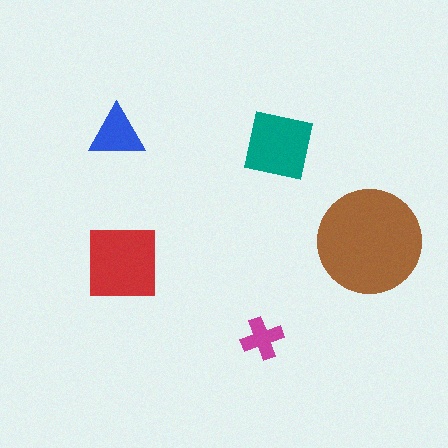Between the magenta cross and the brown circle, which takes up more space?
The brown circle.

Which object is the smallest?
The magenta cross.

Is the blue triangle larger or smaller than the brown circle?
Smaller.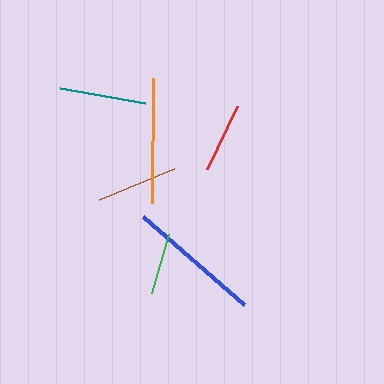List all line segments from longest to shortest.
From longest to shortest: blue, orange, teal, brown, red, green.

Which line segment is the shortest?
The green line is the shortest at approximately 62 pixels.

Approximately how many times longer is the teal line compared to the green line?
The teal line is approximately 1.4 times the length of the green line.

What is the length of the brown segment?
The brown segment is approximately 81 pixels long.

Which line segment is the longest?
The blue line is the longest at approximately 134 pixels.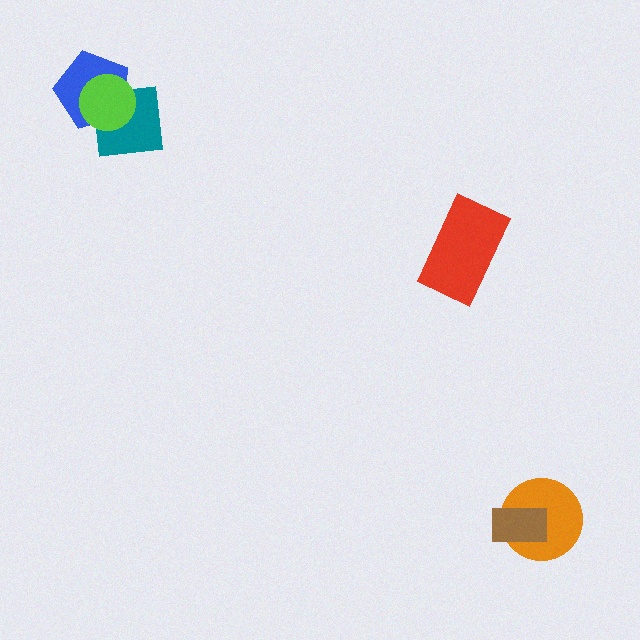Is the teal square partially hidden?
Yes, it is partially covered by another shape.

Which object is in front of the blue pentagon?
The lime circle is in front of the blue pentagon.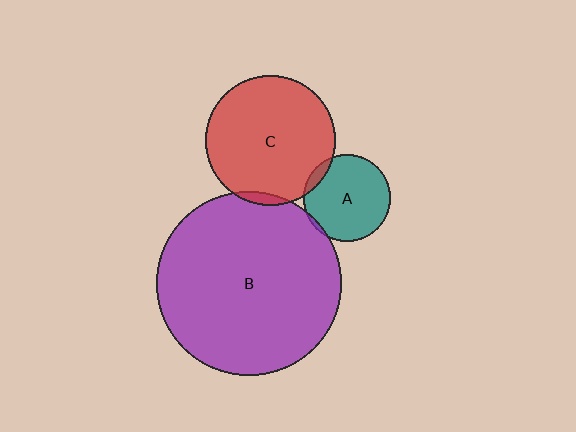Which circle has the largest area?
Circle B (purple).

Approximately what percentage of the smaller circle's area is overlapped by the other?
Approximately 5%.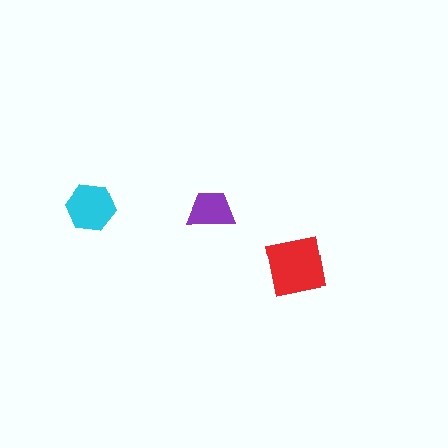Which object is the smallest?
The purple trapezoid.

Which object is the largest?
The red square.